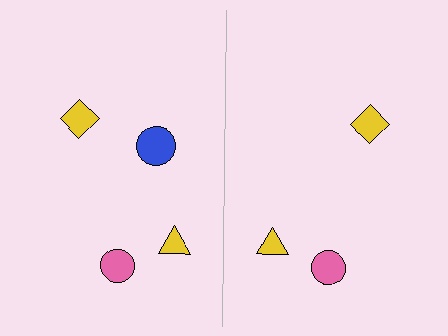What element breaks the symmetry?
A blue circle is missing from the right side.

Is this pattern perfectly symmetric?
No, the pattern is not perfectly symmetric. A blue circle is missing from the right side.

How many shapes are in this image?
There are 7 shapes in this image.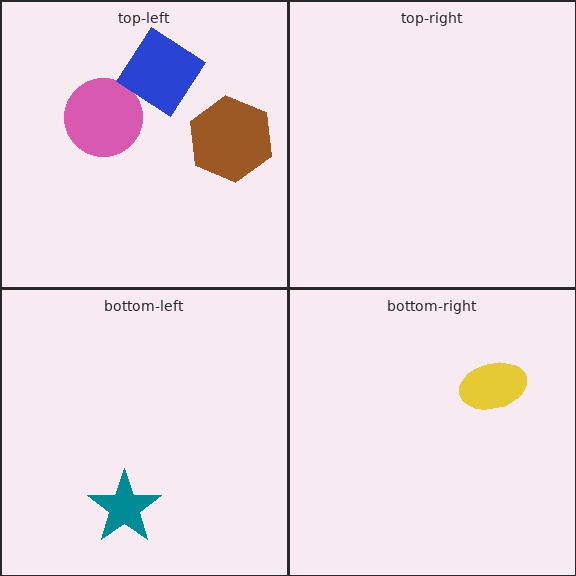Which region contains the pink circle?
The top-left region.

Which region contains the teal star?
The bottom-left region.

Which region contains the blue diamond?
The top-left region.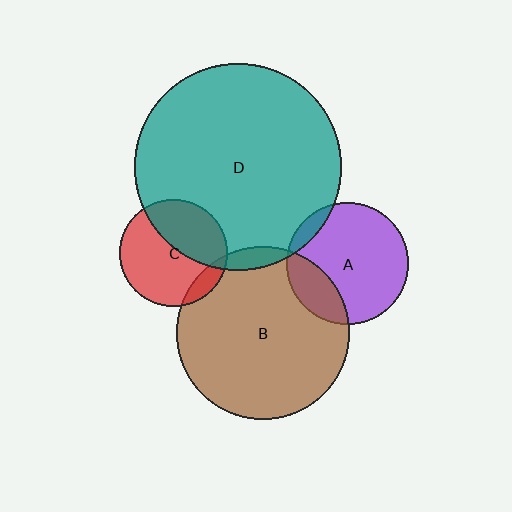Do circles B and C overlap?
Yes.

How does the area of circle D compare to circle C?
Approximately 3.7 times.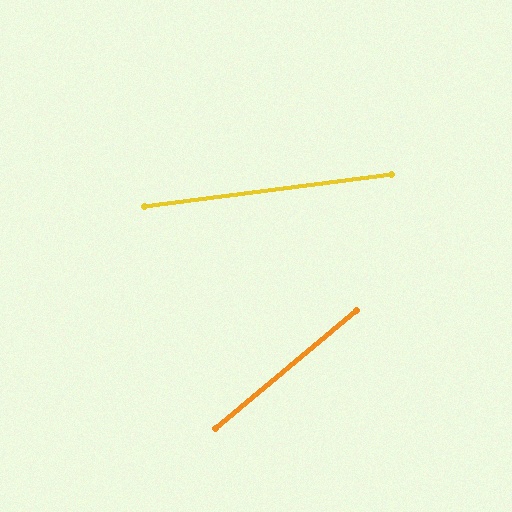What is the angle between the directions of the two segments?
Approximately 32 degrees.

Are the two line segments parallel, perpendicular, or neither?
Neither parallel nor perpendicular — they differ by about 32°.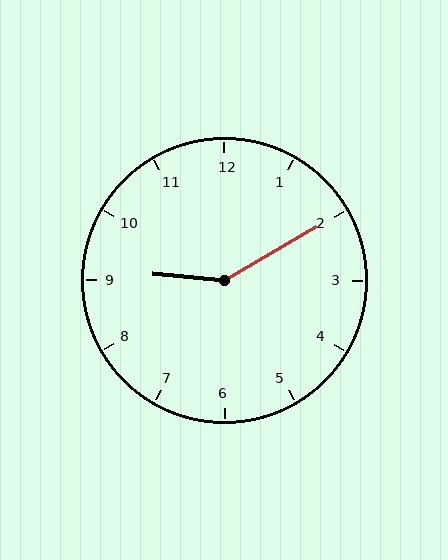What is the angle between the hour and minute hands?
Approximately 145 degrees.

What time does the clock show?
9:10.